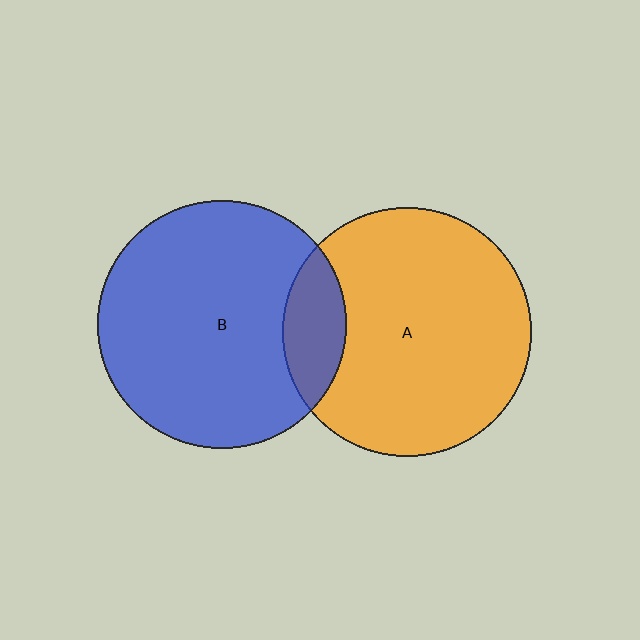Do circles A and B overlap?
Yes.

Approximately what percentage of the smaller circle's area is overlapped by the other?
Approximately 15%.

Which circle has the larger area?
Circle A (orange).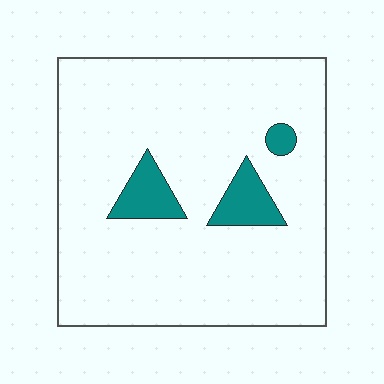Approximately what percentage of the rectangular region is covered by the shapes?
Approximately 10%.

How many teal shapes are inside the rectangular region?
3.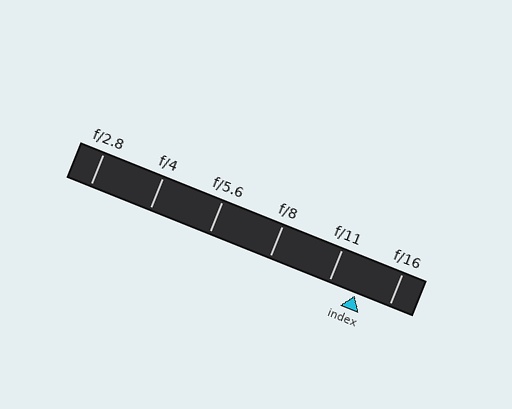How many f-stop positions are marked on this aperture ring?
There are 6 f-stop positions marked.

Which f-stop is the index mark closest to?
The index mark is closest to f/11.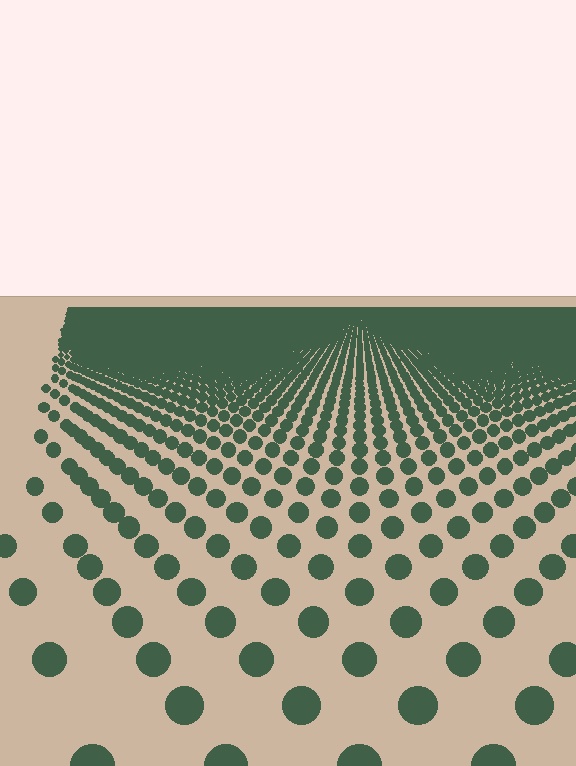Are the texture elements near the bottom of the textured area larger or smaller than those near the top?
Larger. Near the bottom, elements are closer to the viewer and appear at a bigger on-screen size.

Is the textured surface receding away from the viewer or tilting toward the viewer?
The surface is receding away from the viewer. Texture elements get smaller and denser toward the top.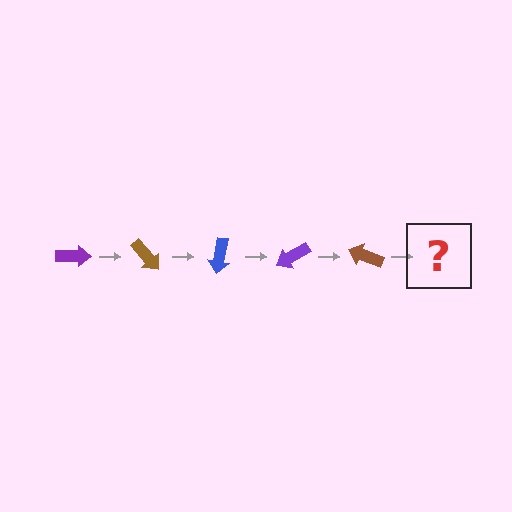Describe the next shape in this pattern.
It should be a blue arrow, rotated 250 degrees from the start.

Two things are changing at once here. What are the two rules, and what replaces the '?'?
The two rules are that it rotates 50 degrees each step and the color cycles through purple, brown, and blue. The '?' should be a blue arrow, rotated 250 degrees from the start.